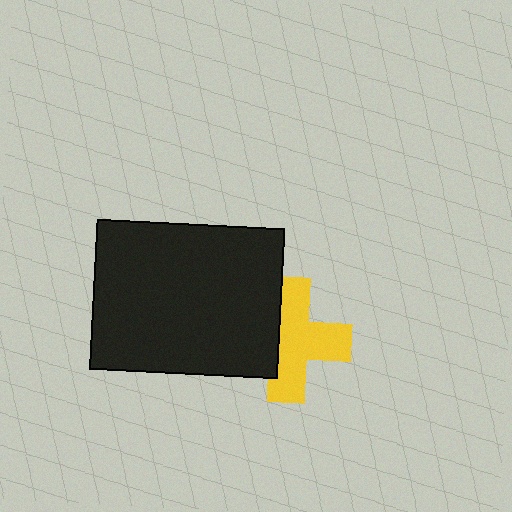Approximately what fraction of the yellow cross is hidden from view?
Roughly 33% of the yellow cross is hidden behind the black rectangle.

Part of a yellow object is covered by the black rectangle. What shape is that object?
It is a cross.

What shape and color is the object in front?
The object in front is a black rectangle.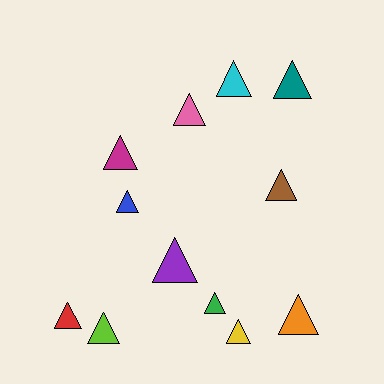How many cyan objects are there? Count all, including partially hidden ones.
There is 1 cyan object.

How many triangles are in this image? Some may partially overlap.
There are 12 triangles.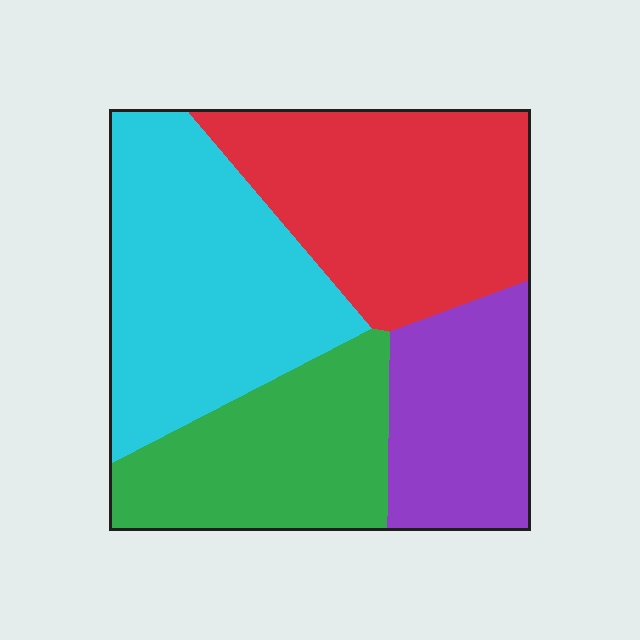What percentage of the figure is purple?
Purple covers 18% of the figure.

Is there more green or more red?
Red.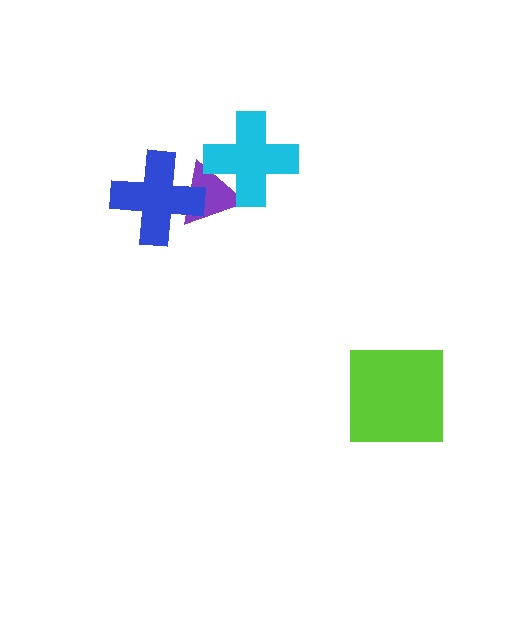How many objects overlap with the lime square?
0 objects overlap with the lime square.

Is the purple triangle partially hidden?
Yes, it is partially covered by another shape.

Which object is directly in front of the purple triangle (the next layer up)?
The cyan cross is directly in front of the purple triangle.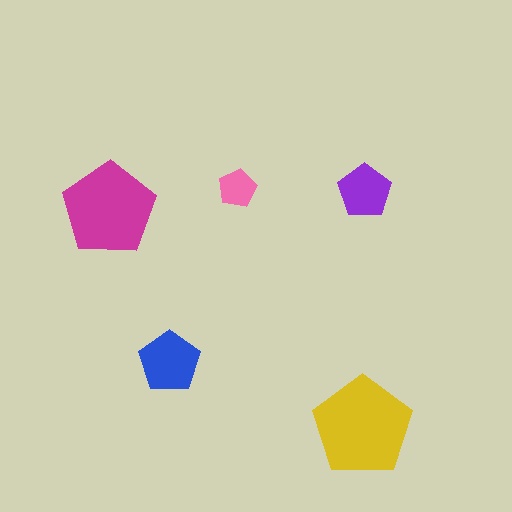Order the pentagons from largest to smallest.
the yellow one, the magenta one, the blue one, the purple one, the pink one.